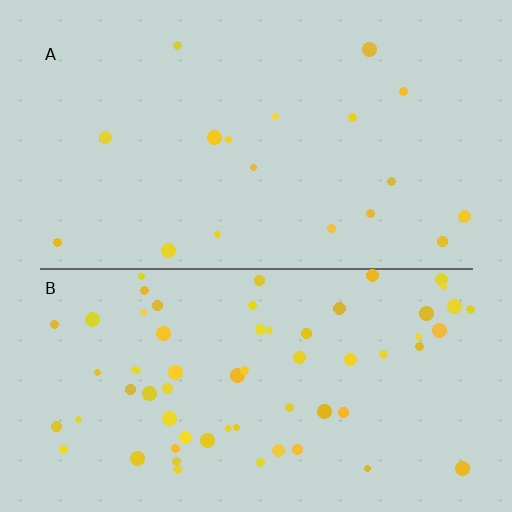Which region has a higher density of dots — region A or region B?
B (the bottom).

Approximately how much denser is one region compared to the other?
Approximately 3.6× — region B over region A.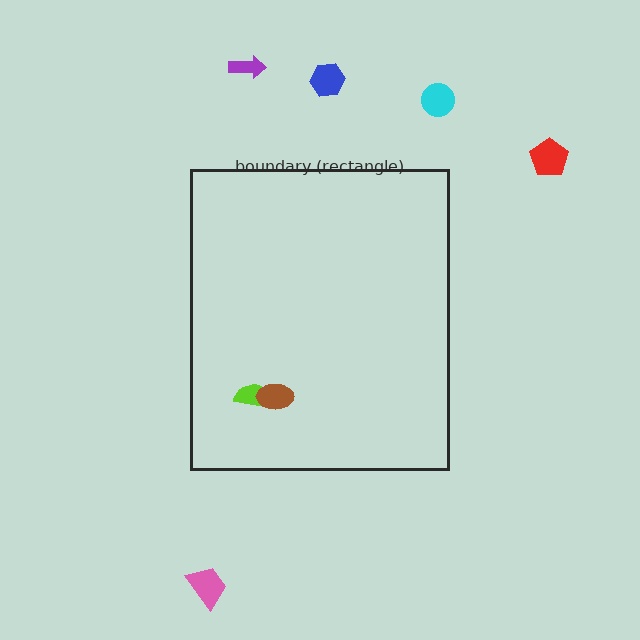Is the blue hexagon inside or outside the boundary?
Outside.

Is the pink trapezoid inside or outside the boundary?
Outside.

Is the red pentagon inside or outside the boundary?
Outside.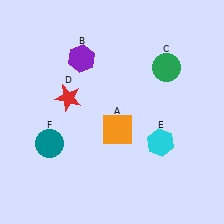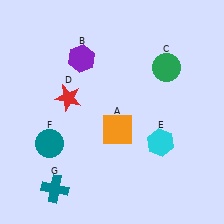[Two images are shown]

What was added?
A teal cross (G) was added in Image 2.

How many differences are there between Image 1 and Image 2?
There is 1 difference between the two images.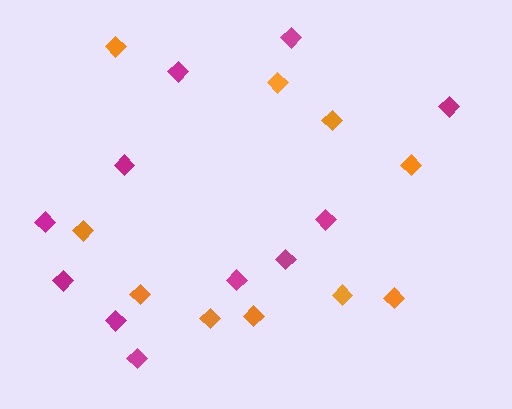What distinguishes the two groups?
There are 2 groups: one group of orange diamonds (10) and one group of magenta diamonds (11).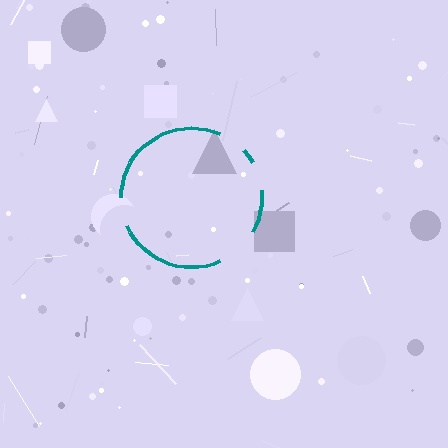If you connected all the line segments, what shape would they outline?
They would outline a circle.